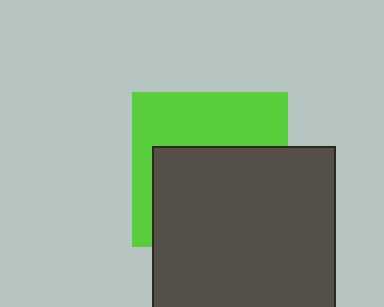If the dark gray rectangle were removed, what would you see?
You would see the complete lime square.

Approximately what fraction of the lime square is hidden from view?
Roughly 57% of the lime square is hidden behind the dark gray rectangle.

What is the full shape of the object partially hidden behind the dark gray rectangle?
The partially hidden object is a lime square.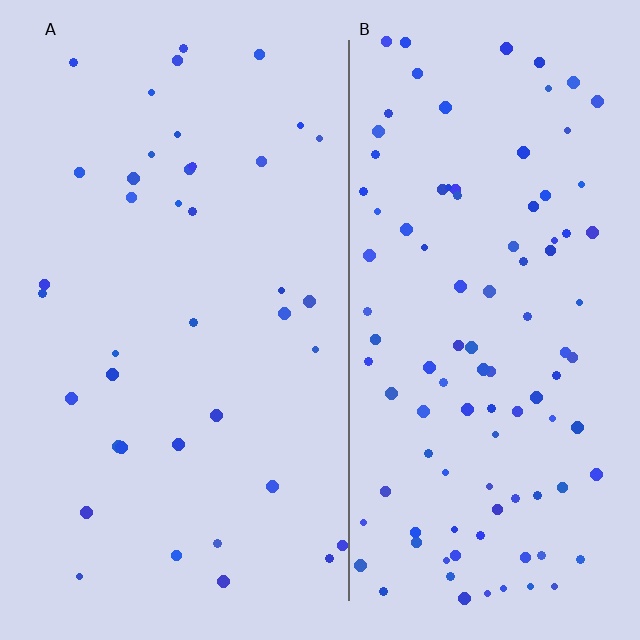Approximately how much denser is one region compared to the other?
Approximately 2.7× — region B over region A.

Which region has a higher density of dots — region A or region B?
B (the right).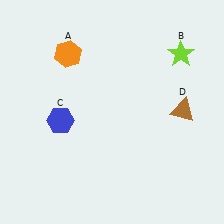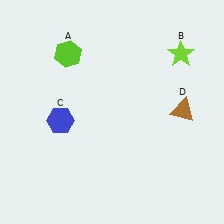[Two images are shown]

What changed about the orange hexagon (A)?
In Image 1, A is orange. In Image 2, it changed to lime.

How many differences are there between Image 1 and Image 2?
There is 1 difference between the two images.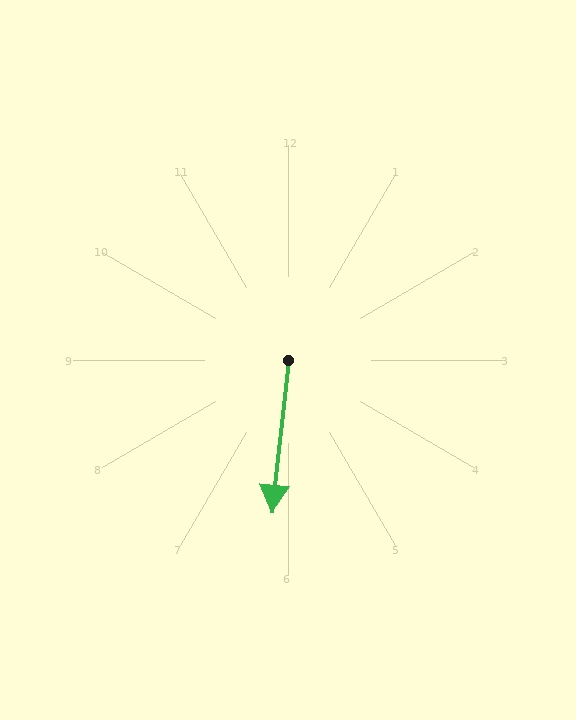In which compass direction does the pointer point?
South.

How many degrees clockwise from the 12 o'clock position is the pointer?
Approximately 186 degrees.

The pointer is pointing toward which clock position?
Roughly 6 o'clock.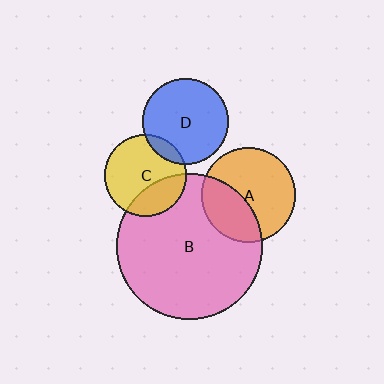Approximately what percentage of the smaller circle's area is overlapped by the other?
Approximately 10%.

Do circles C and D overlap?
Yes.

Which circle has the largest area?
Circle B (pink).